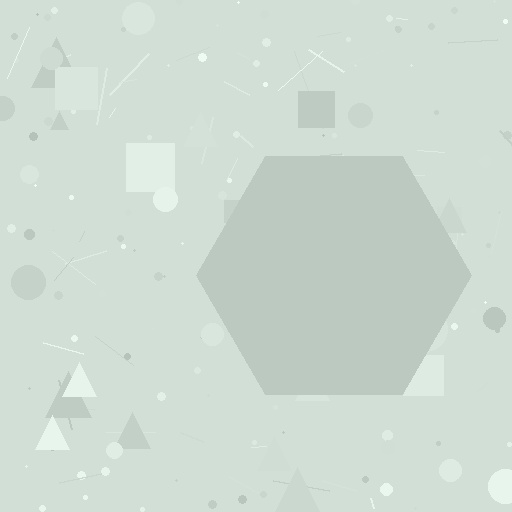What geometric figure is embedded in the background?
A hexagon is embedded in the background.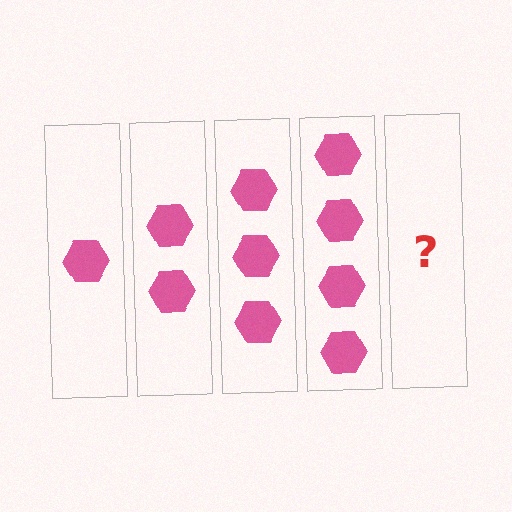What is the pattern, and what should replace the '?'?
The pattern is that each step adds one more hexagon. The '?' should be 5 hexagons.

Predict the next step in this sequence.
The next step is 5 hexagons.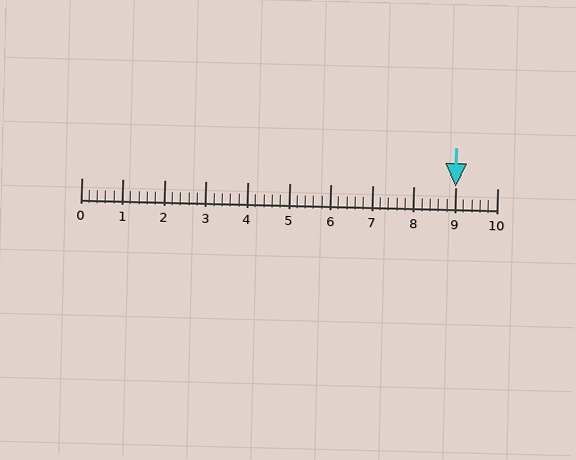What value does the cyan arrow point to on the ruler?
The cyan arrow points to approximately 9.0.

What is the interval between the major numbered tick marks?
The major tick marks are spaced 1 units apart.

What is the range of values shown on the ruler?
The ruler shows values from 0 to 10.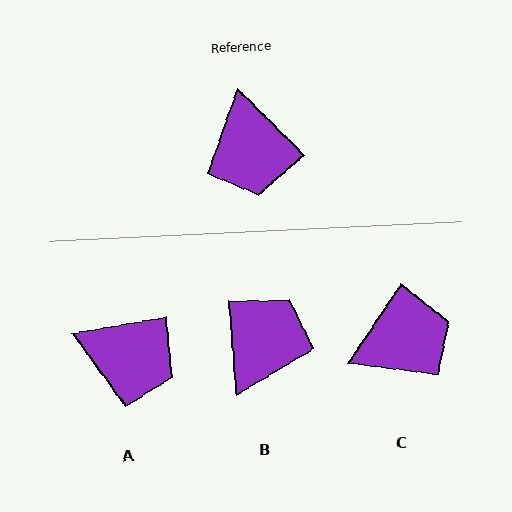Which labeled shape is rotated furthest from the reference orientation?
B, about 140 degrees away.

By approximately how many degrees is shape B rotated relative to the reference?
Approximately 140 degrees counter-clockwise.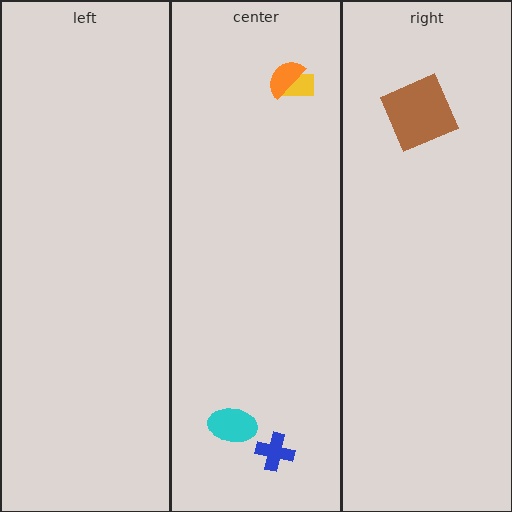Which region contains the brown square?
The right region.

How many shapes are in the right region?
1.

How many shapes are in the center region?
4.